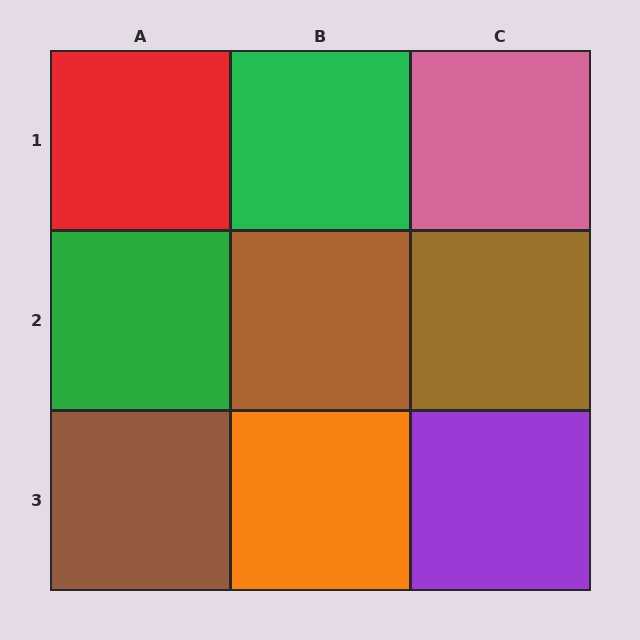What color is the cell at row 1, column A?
Red.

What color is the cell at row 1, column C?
Pink.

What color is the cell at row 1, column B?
Green.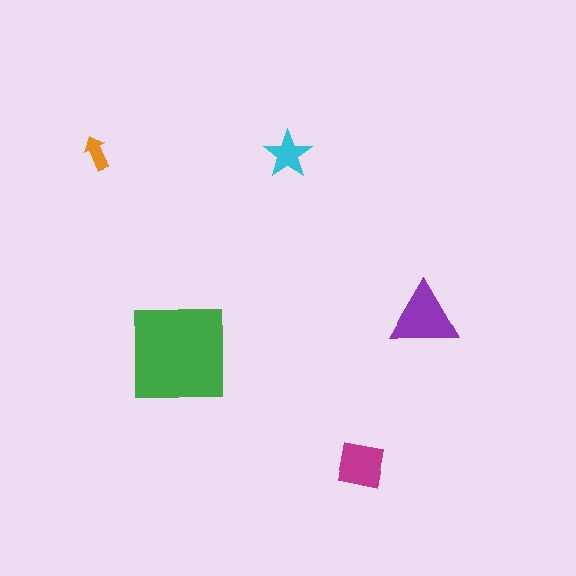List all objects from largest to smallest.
The green square, the purple triangle, the magenta square, the cyan star, the orange arrow.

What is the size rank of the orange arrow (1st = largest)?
5th.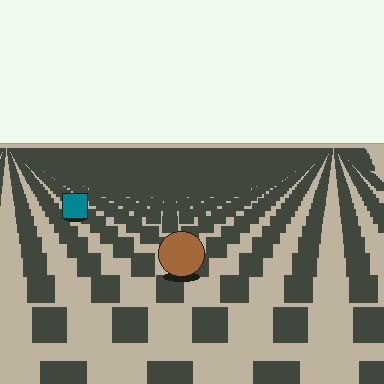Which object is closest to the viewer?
The brown circle is closest. The texture marks near it are larger and more spread out.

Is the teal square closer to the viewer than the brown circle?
No. The brown circle is closer — you can tell from the texture gradient: the ground texture is coarser near it.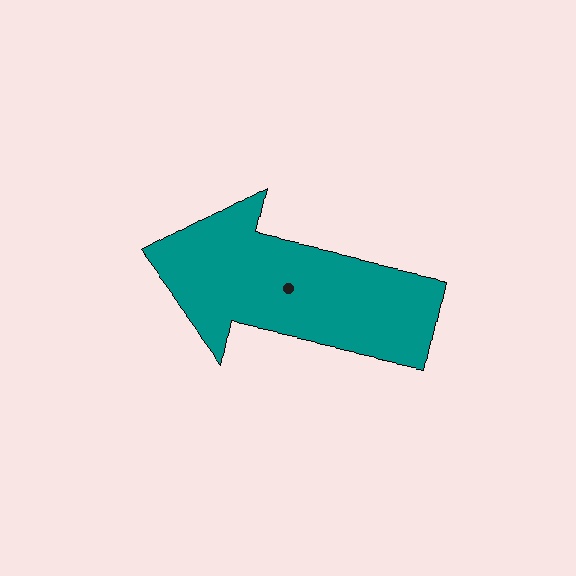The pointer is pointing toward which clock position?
Roughly 9 o'clock.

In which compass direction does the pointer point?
West.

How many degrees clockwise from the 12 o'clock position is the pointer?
Approximately 282 degrees.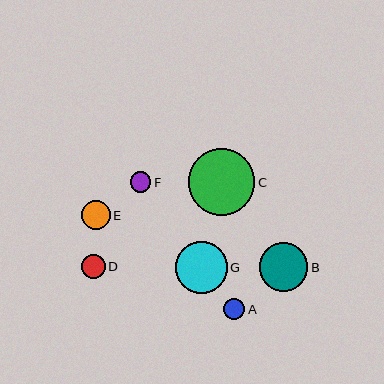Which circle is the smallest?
Circle F is the smallest with a size of approximately 20 pixels.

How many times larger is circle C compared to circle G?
Circle C is approximately 1.3 times the size of circle G.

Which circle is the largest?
Circle C is the largest with a size of approximately 67 pixels.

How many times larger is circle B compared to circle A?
Circle B is approximately 2.3 times the size of circle A.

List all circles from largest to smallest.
From largest to smallest: C, G, B, E, D, A, F.